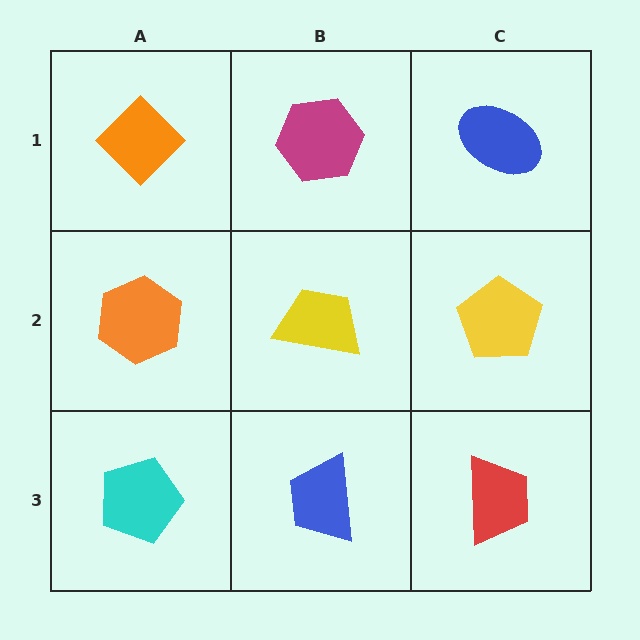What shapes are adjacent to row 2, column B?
A magenta hexagon (row 1, column B), a blue trapezoid (row 3, column B), an orange hexagon (row 2, column A), a yellow pentagon (row 2, column C).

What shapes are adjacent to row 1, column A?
An orange hexagon (row 2, column A), a magenta hexagon (row 1, column B).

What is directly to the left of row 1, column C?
A magenta hexagon.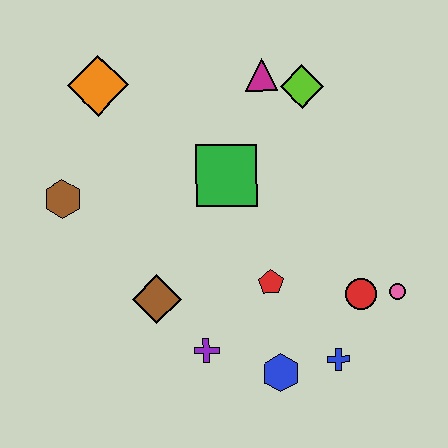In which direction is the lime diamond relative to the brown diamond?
The lime diamond is above the brown diamond.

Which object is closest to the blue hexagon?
The blue cross is closest to the blue hexagon.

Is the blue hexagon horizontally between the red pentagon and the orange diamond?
No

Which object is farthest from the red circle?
The orange diamond is farthest from the red circle.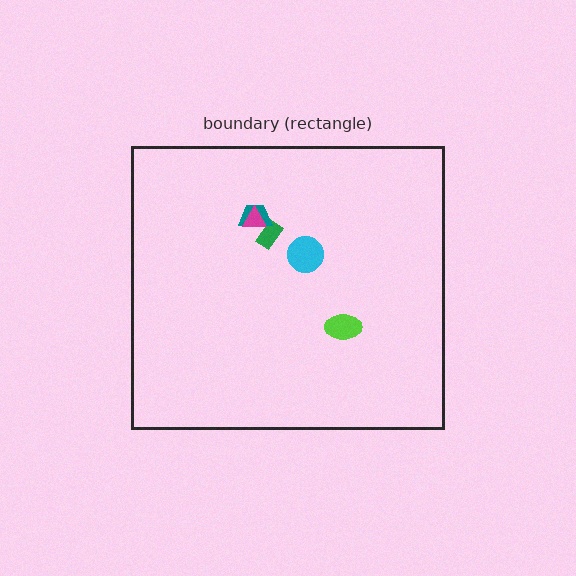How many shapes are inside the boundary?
5 inside, 0 outside.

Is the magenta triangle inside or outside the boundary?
Inside.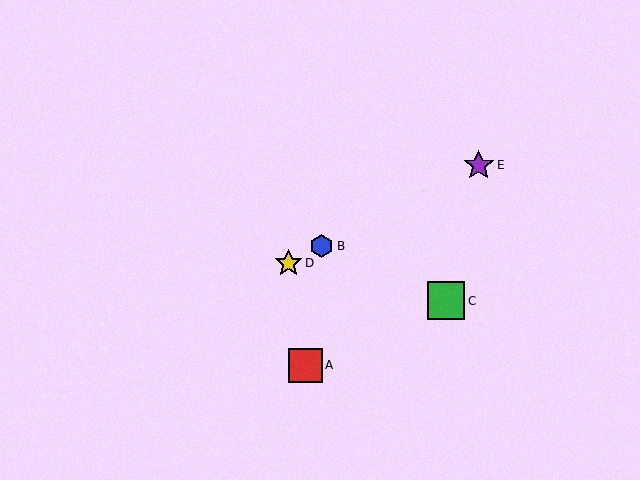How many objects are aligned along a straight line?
3 objects (B, D, E) are aligned along a straight line.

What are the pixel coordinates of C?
Object C is at (446, 301).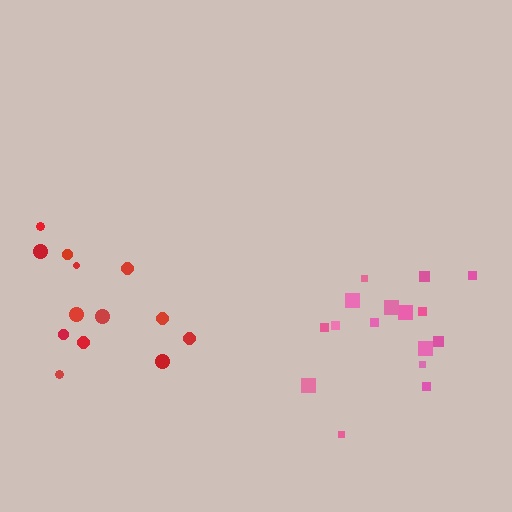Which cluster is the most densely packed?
Pink.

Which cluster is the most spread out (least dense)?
Red.